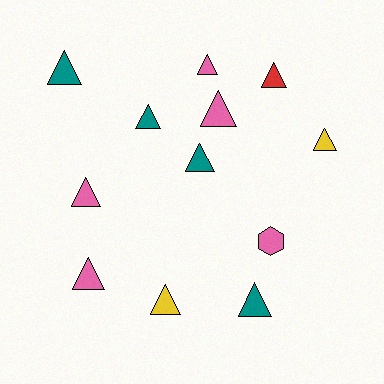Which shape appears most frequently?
Triangle, with 11 objects.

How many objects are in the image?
There are 12 objects.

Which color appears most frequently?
Pink, with 5 objects.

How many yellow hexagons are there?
There are no yellow hexagons.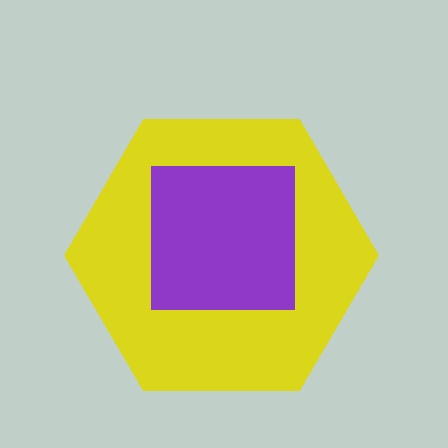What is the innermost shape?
The purple square.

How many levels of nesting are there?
2.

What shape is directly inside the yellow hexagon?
The purple square.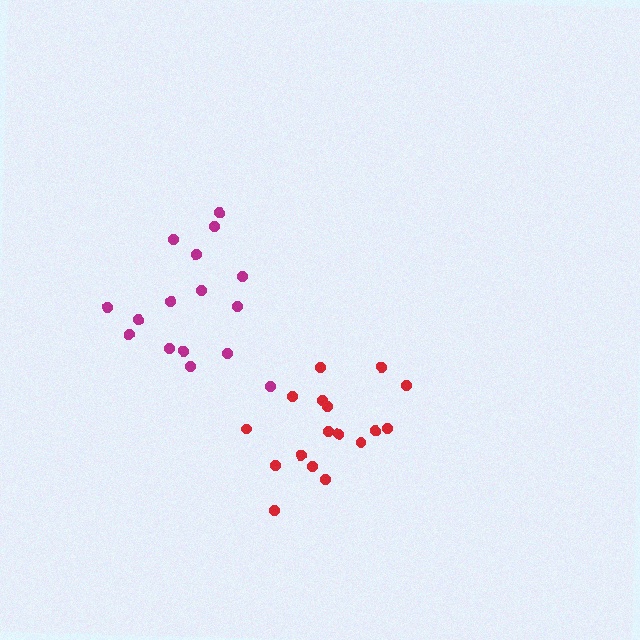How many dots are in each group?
Group 1: 16 dots, Group 2: 17 dots (33 total).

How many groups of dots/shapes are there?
There are 2 groups.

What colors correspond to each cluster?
The clusters are colored: magenta, red.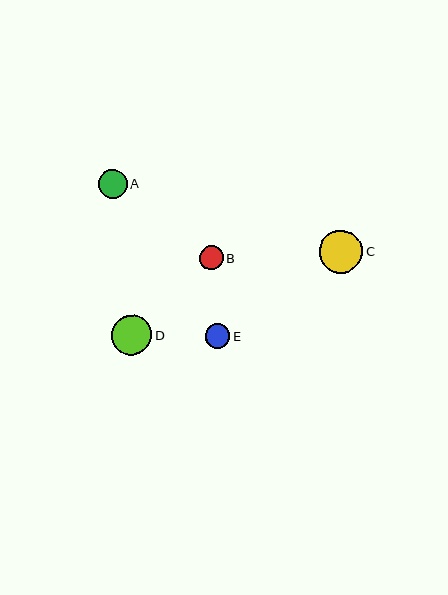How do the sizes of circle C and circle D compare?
Circle C and circle D are approximately the same size.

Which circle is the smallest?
Circle B is the smallest with a size of approximately 24 pixels.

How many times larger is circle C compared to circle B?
Circle C is approximately 1.8 times the size of circle B.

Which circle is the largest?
Circle C is the largest with a size of approximately 43 pixels.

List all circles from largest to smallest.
From largest to smallest: C, D, A, E, B.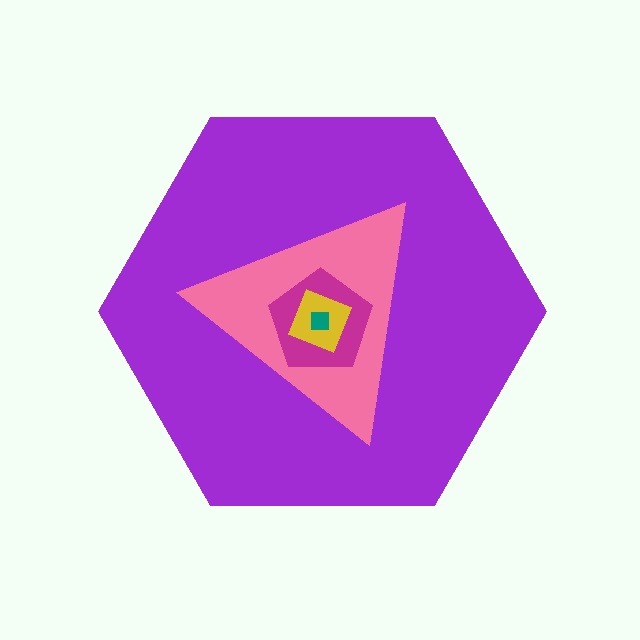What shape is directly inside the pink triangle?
The magenta pentagon.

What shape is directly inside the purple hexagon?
The pink triangle.